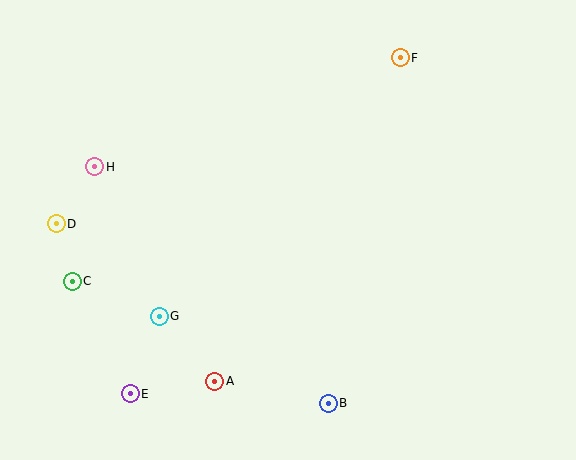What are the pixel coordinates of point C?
Point C is at (72, 281).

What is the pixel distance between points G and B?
The distance between G and B is 190 pixels.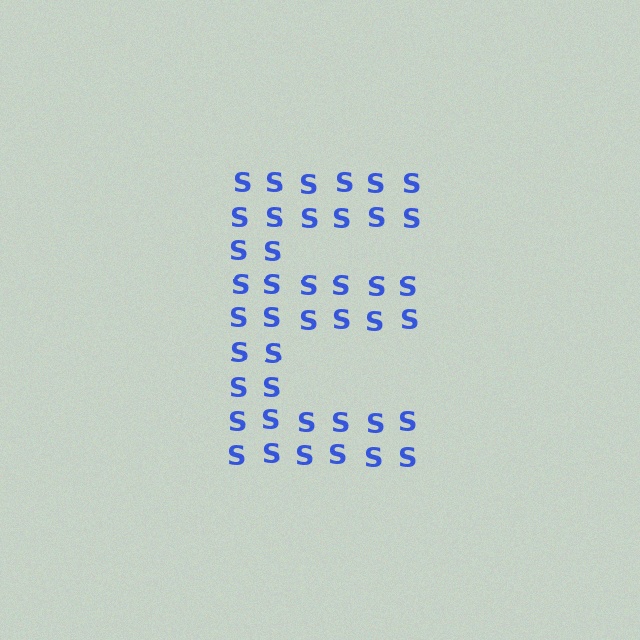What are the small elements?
The small elements are letter S's.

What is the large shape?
The large shape is the letter E.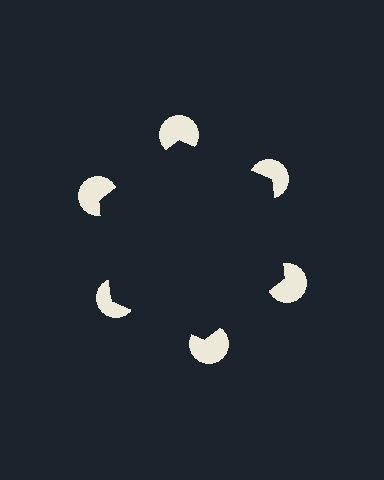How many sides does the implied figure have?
6 sides.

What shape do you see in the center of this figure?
An illusory hexagon — its edges are inferred from the aligned wedge cuts in the pac-man discs, not physically drawn.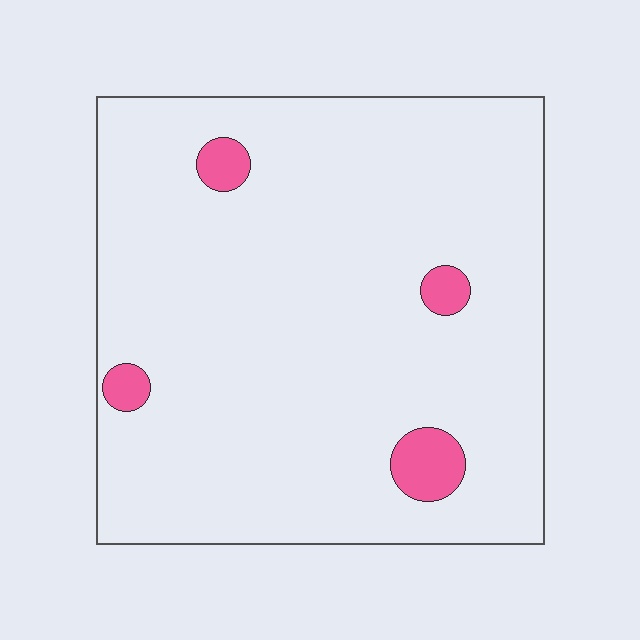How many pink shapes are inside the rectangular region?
4.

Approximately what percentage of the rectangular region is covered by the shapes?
Approximately 5%.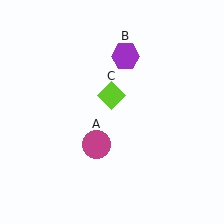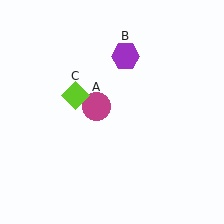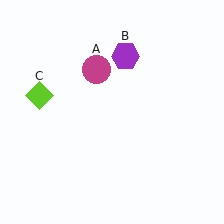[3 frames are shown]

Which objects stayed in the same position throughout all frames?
Purple hexagon (object B) remained stationary.